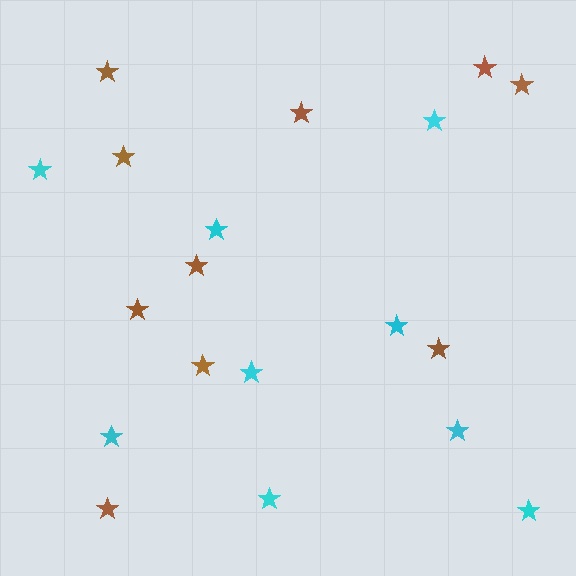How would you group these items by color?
There are 2 groups: one group of brown stars (10) and one group of cyan stars (9).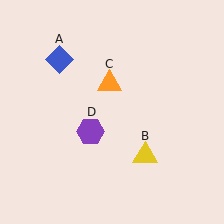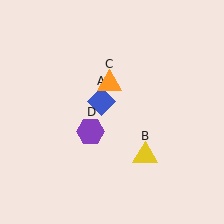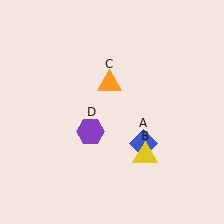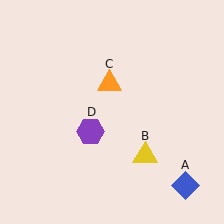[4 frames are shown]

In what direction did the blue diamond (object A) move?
The blue diamond (object A) moved down and to the right.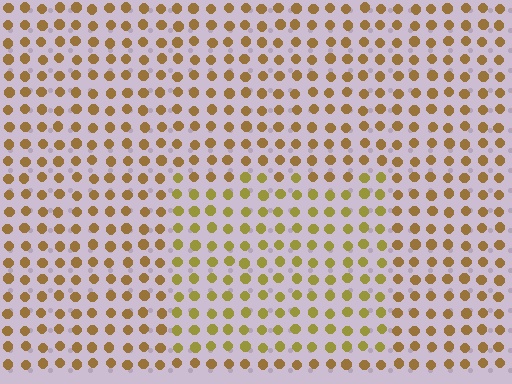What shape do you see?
I see a rectangle.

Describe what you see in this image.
The image is filled with small brown elements in a uniform arrangement. A rectangle-shaped region is visible where the elements are tinted to a slightly different hue, forming a subtle color boundary.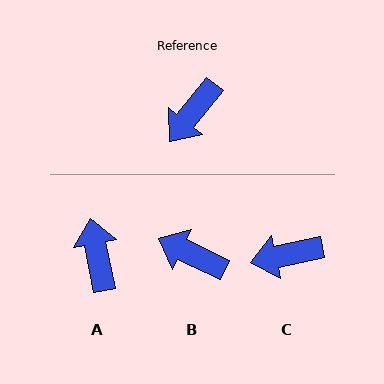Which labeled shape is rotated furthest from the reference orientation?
A, about 130 degrees away.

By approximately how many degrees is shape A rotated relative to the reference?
Approximately 130 degrees clockwise.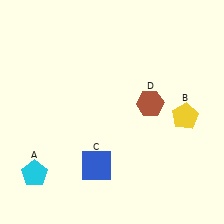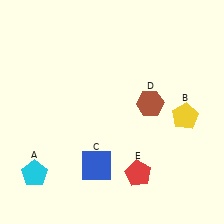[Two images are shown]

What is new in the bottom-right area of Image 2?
A red pentagon (E) was added in the bottom-right area of Image 2.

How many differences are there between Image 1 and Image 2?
There is 1 difference between the two images.